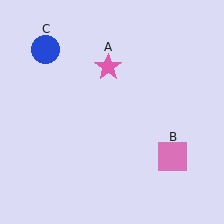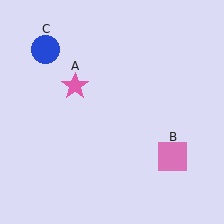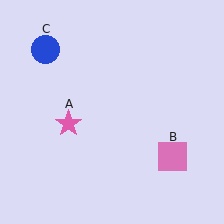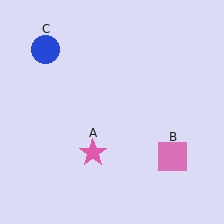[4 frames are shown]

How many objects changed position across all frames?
1 object changed position: pink star (object A).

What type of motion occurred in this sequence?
The pink star (object A) rotated counterclockwise around the center of the scene.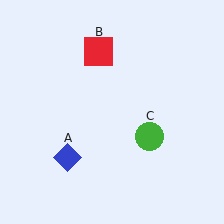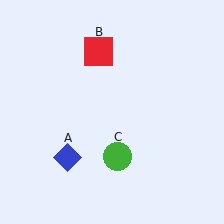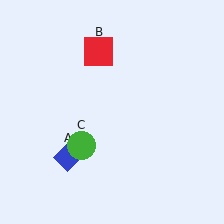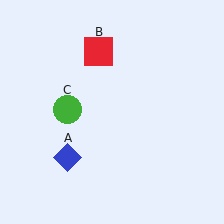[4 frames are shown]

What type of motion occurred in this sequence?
The green circle (object C) rotated clockwise around the center of the scene.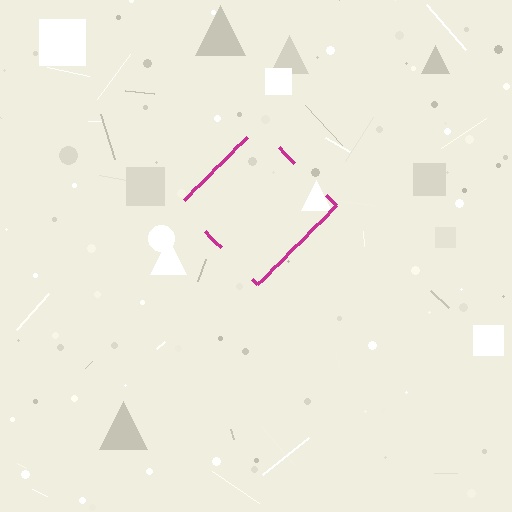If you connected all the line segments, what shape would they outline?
They would outline a diamond.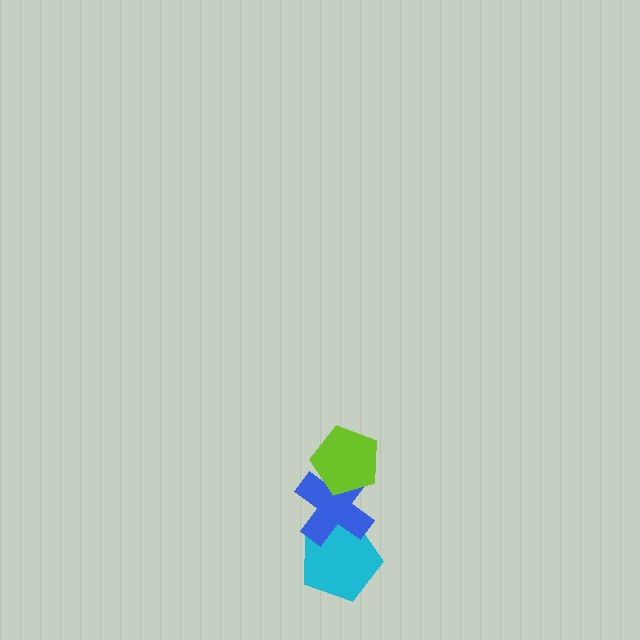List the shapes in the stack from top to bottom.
From top to bottom: the lime pentagon, the blue cross, the cyan pentagon.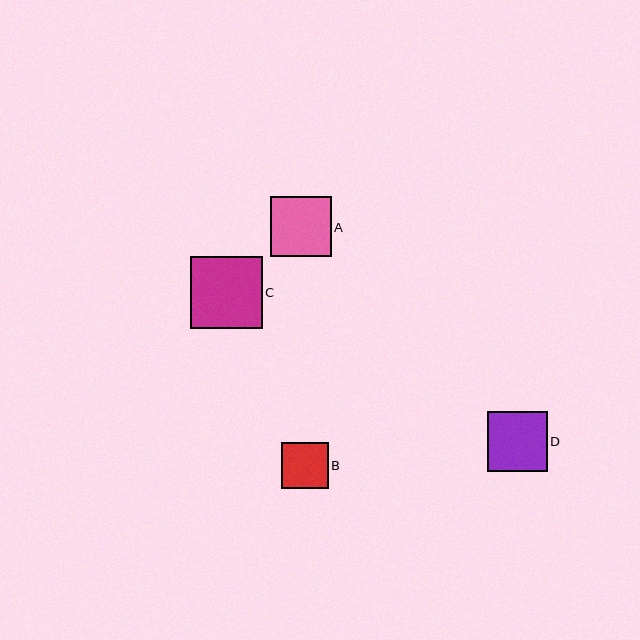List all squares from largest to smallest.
From largest to smallest: C, A, D, B.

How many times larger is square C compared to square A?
Square C is approximately 1.2 times the size of square A.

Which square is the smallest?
Square B is the smallest with a size of approximately 47 pixels.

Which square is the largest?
Square C is the largest with a size of approximately 72 pixels.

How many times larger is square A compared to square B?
Square A is approximately 1.3 times the size of square B.